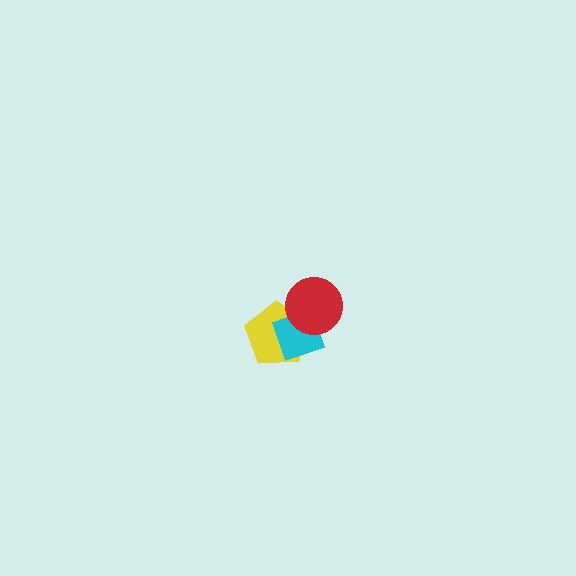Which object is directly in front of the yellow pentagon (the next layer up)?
The cyan diamond is directly in front of the yellow pentagon.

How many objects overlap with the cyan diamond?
2 objects overlap with the cyan diamond.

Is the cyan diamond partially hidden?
Yes, it is partially covered by another shape.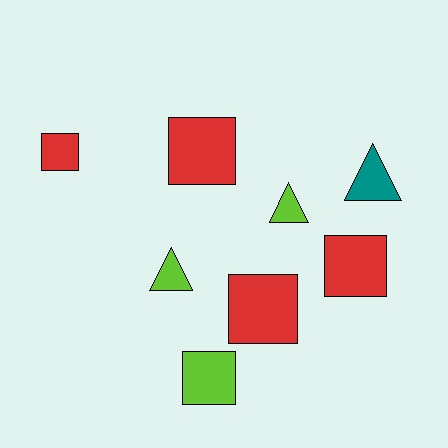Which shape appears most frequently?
Square, with 5 objects.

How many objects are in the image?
There are 8 objects.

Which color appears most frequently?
Red, with 4 objects.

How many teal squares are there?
There are no teal squares.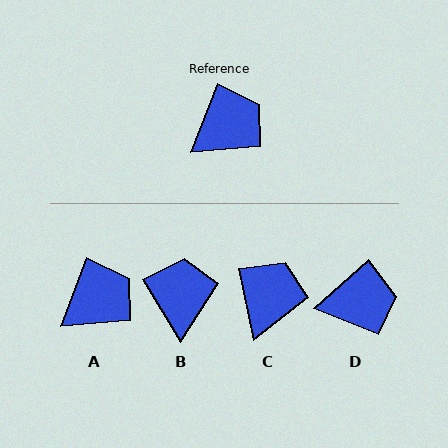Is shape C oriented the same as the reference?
No, it is off by about 33 degrees.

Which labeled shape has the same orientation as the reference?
A.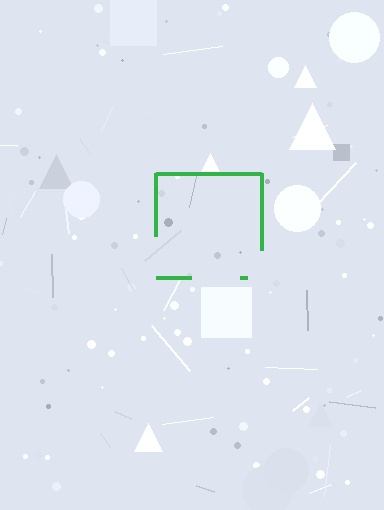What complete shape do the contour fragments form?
The contour fragments form a square.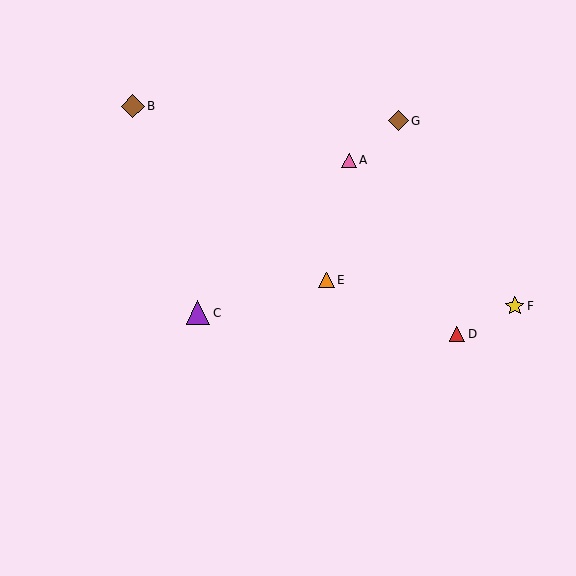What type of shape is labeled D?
Shape D is a red triangle.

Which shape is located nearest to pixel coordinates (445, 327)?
The red triangle (labeled D) at (457, 334) is nearest to that location.